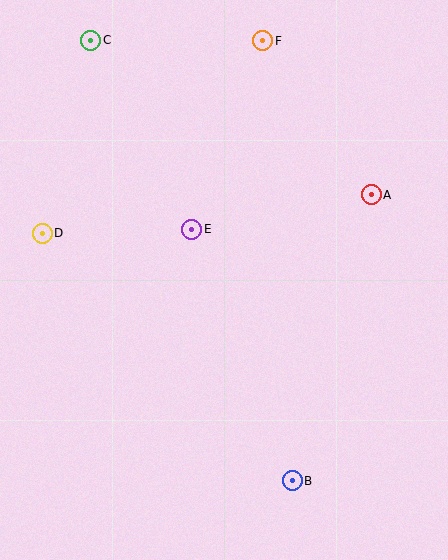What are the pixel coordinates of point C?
Point C is at (91, 40).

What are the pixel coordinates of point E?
Point E is at (192, 229).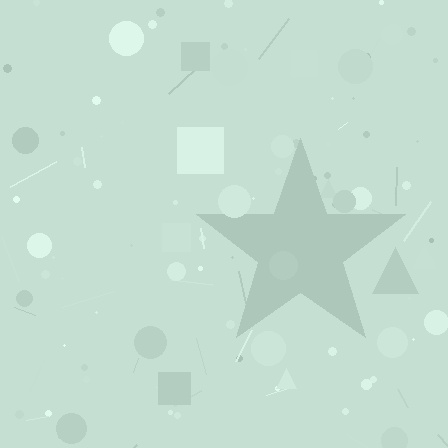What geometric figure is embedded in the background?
A star is embedded in the background.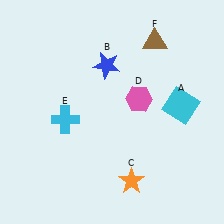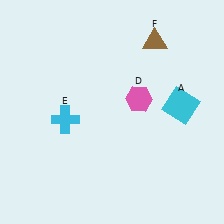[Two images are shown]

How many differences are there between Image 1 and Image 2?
There are 2 differences between the two images.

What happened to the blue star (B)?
The blue star (B) was removed in Image 2. It was in the top-left area of Image 1.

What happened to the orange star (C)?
The orange star (C) was removed in Image 2. It was in the bottom-right area of Image 1.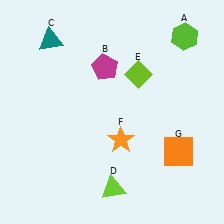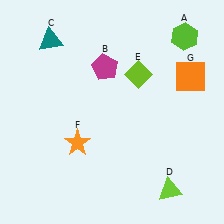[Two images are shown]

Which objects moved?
The objects that moved are: the lime triangle (D), the orange star (F), the orange square (G).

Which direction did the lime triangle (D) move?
The lime triangle (D) moved right.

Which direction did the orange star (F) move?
The orange star (F) moved left.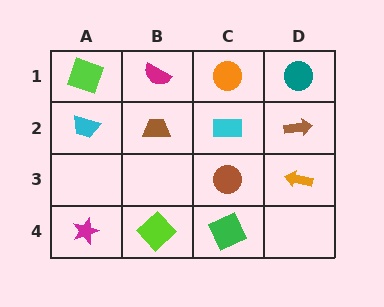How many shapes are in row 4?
3 shapes.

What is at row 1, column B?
A magenta semicircle.